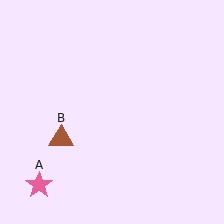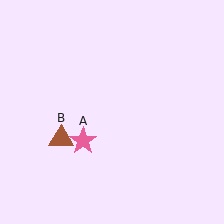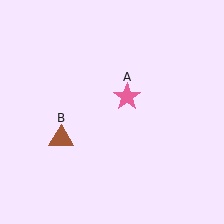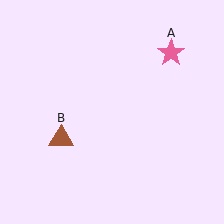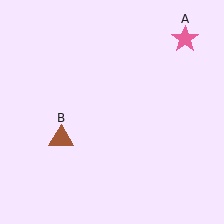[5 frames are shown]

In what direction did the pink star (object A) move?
The pink star (object A) moved up and to the right.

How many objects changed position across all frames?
1 object changed position: pink star (object A).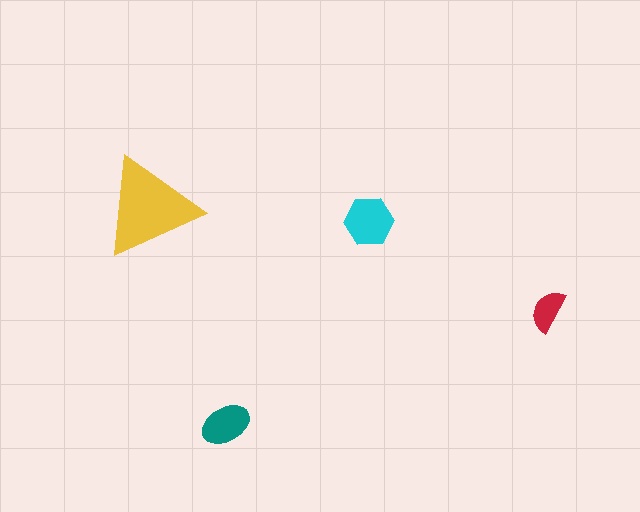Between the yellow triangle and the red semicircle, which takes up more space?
The yellow triangle.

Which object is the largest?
The yellow triangle.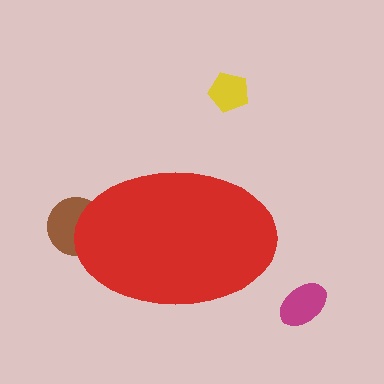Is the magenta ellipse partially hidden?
No, the magenta ellipse is fully visible.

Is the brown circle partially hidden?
Yes, the brown circle is partially hidden behind the red ellipse.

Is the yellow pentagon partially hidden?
No, the yellow pentagon is fully visible.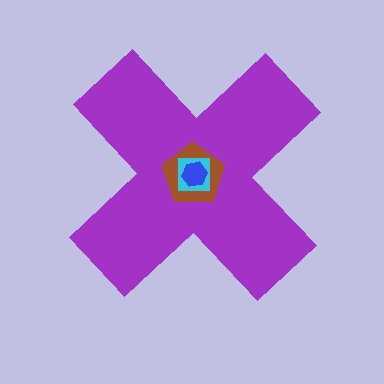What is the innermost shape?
The blue hexagon.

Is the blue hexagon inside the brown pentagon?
Yes.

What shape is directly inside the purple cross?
The brown pentagon.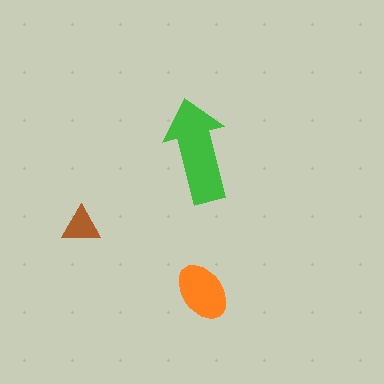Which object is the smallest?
The brown triangle.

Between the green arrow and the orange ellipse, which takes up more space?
The green arrow.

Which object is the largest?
The green arrow.